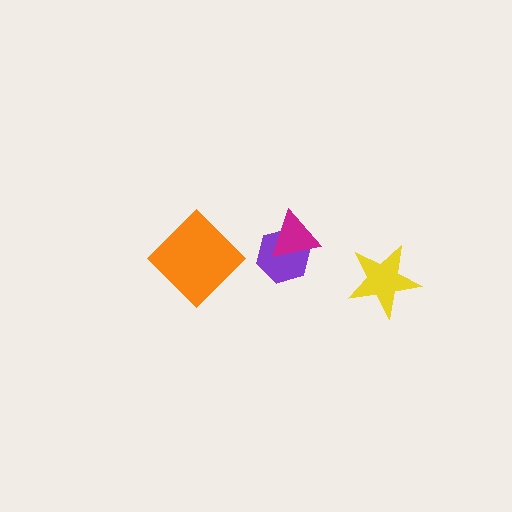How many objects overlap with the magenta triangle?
1 object overlaps with the magenta triangle.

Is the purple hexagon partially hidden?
Yes, it is partially covered by another shape.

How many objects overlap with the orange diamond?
0 objects overlap with the orange diamond.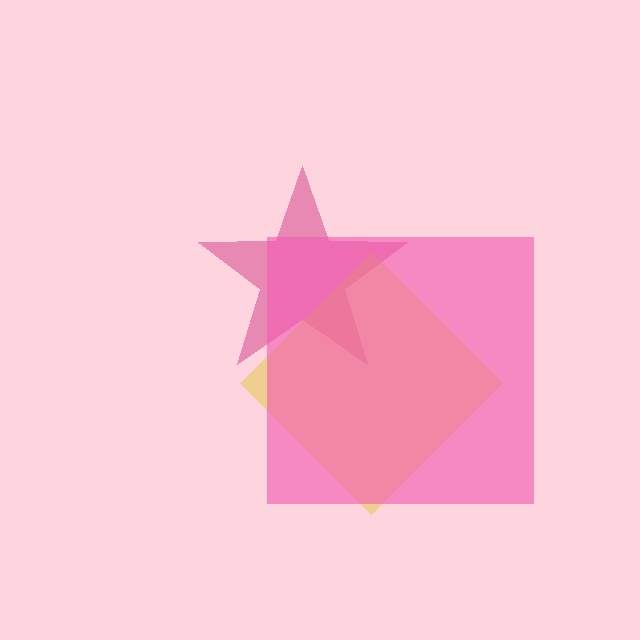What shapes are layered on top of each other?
The layered shapes are: a magenta star, a yellow diamond, a pink square.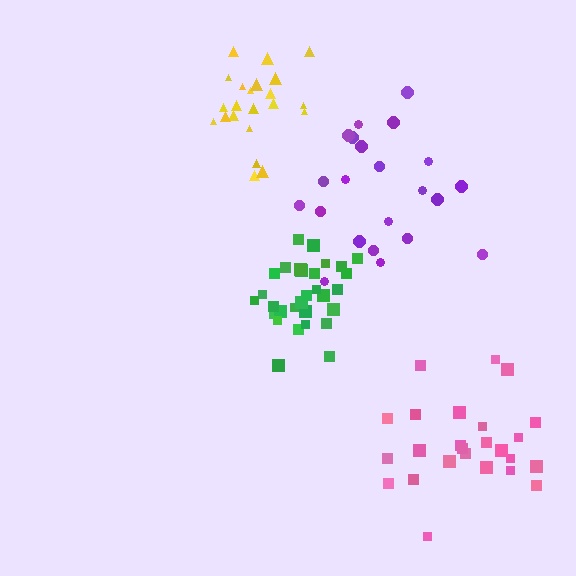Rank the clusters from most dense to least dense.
green, yellow, purple, pink.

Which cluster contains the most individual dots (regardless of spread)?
Green (30).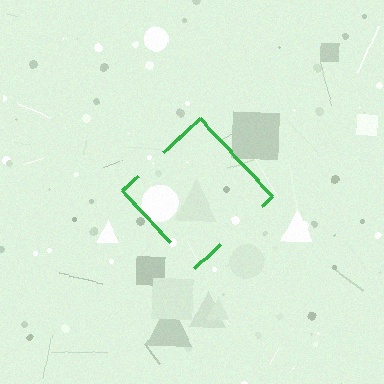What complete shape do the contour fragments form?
The contour fragments form a diamond.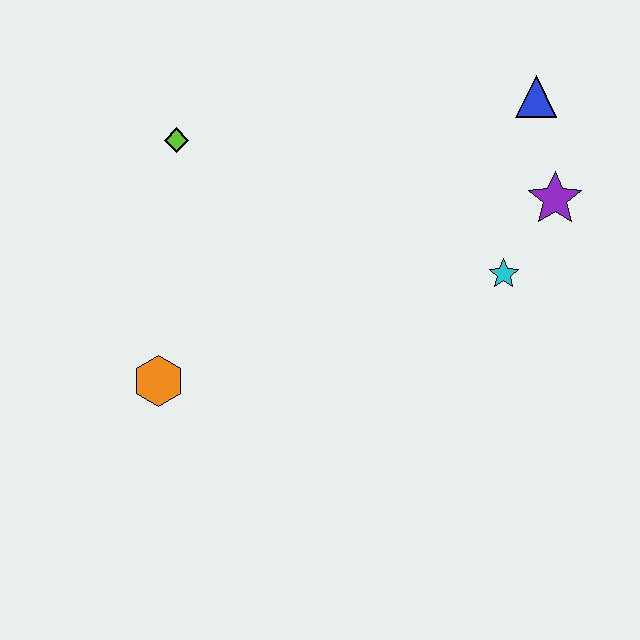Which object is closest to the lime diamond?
The orange hexagon is closest to the lime diamond.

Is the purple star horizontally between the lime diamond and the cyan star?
No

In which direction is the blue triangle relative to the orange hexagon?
The blue triangle is to the right of the orange hexagon.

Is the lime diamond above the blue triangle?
No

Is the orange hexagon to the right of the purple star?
No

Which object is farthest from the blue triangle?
The orange hexagon is farthest from the blue triangle.